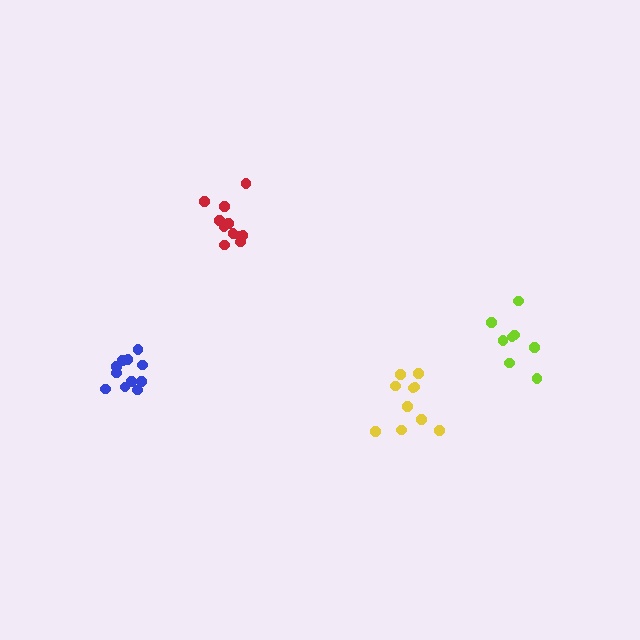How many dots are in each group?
Group 1: 10 dots, Group 2: 11 dots, Group 3: 11 dots, Group 4: 8 dots (40 total).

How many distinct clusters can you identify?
There are 4 distinct clusters.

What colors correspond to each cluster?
The clusters are colored: yellow, red, blue, lime.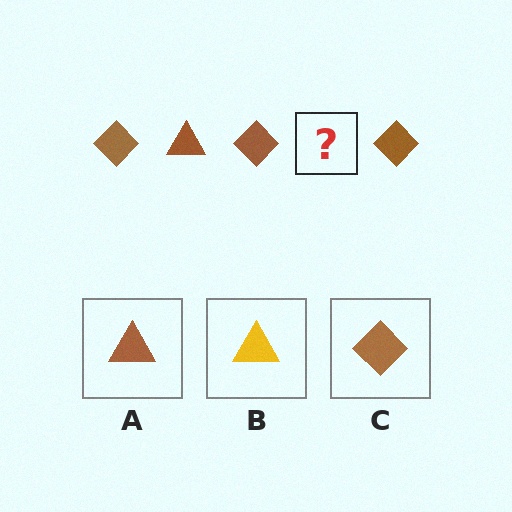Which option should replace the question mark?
Option A.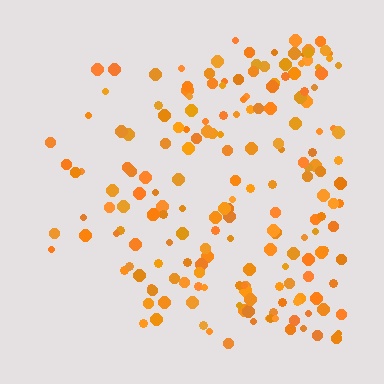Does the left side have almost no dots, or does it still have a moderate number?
Still a moderate number, just noticeably fewer than the right.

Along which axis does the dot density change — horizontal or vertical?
Horizontal.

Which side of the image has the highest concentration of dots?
The right.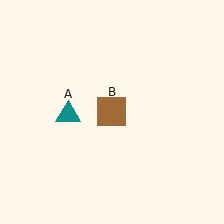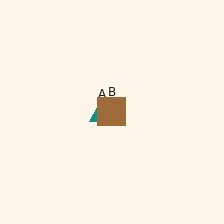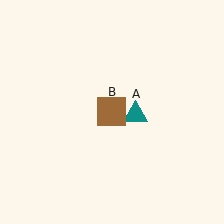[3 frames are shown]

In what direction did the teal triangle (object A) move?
The teal triangle (object A) moved right.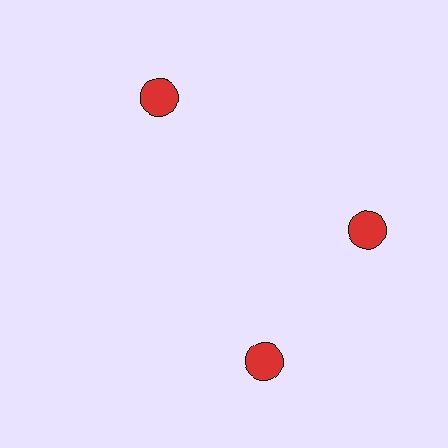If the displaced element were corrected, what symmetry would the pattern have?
It would have 3-fold rotational symmetry — the pattern would map onto itself every 120 degrees.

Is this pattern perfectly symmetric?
No. The 3 red circles are arranged in a ring, but one element near the 7 o'clock position is rotated out of alignment along the ring, breaking the 3-fold rotational symmetry.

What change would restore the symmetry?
The symmetry would be restored by rotating it back into even spacing with its neighbors so that all 3 circles sit at equal angles and equal distance from the center.